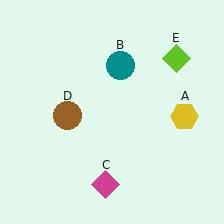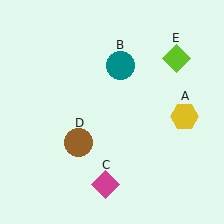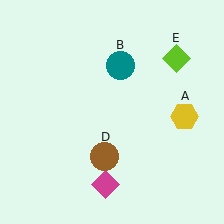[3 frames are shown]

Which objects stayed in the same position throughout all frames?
Yellow hexagon (object A) and teal circle (object B) and magenta diamond (object C) and lime diamond (object E) remained stationary.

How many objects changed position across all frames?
1 object changed position: brown circle (object D).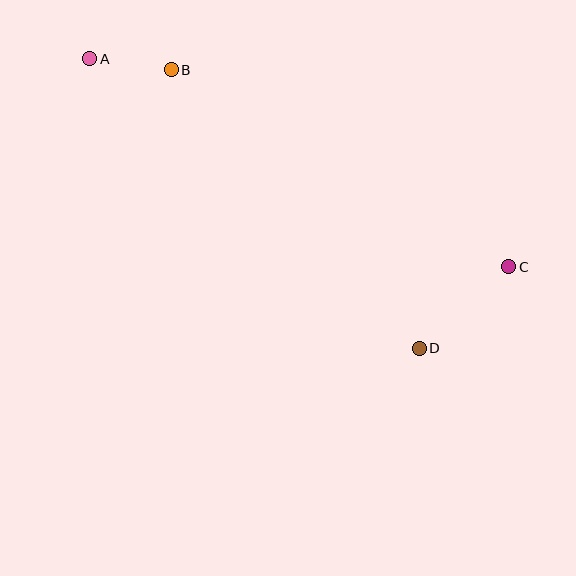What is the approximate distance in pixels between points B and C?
The distance between B and C is approximately 390 pixels.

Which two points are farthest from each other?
Points A and C are farthest from each other.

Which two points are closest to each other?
Points A and B are closest to each other.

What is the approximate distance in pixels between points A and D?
The distance between A and D is approximately 439 pixels.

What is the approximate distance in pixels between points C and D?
The distance between C and D is approximately 121 pixels.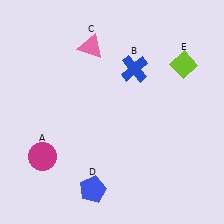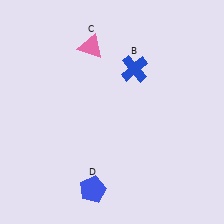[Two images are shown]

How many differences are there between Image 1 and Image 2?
There are 2 differences between the two images.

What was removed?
The magenta circle (A), the lime diamond (E) were removed in Image 2.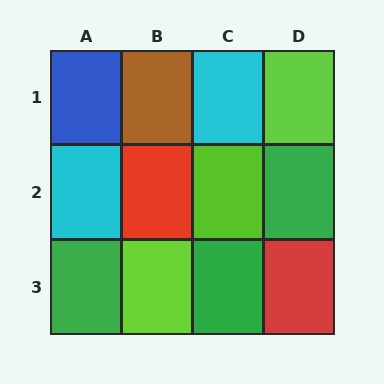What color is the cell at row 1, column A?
Blue.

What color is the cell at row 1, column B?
Brown.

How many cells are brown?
1 cell is brown.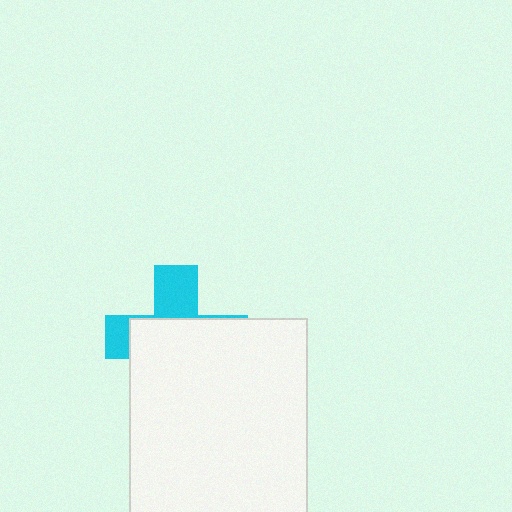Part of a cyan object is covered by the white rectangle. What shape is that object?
It is a cross.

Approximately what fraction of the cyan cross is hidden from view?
Roughly 67% of the cyan cross is hidden behind the white rectangle.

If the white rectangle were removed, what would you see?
You would see the complete cyan cross.